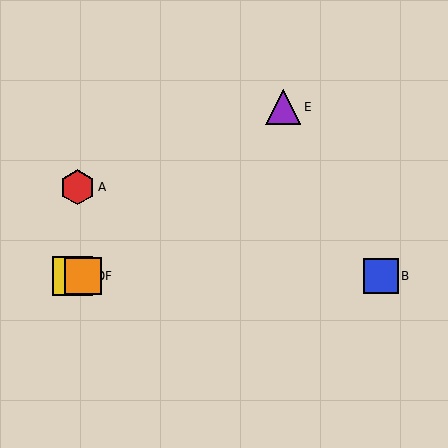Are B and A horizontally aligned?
No, B is at y≈276 and A is at y≈187.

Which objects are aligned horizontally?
Objects B, C, D, F are aligned horizontally.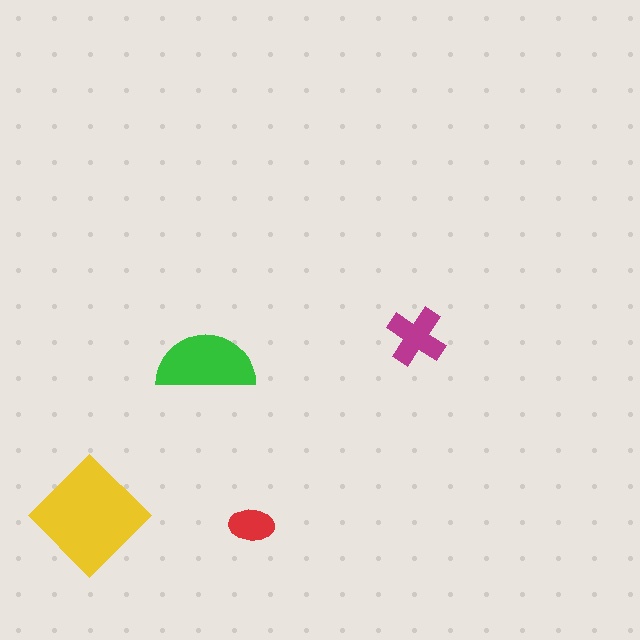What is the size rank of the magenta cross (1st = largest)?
3rd.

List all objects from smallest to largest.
The red ellipse, the magenta cross, the green semicircle, the yellow diamond.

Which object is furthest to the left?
The yellow diamond is leftmost.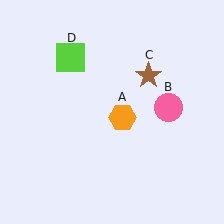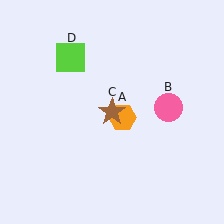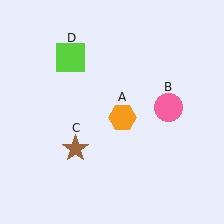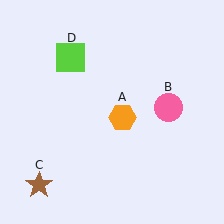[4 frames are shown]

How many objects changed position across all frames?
1 object changed position: brown star (object C).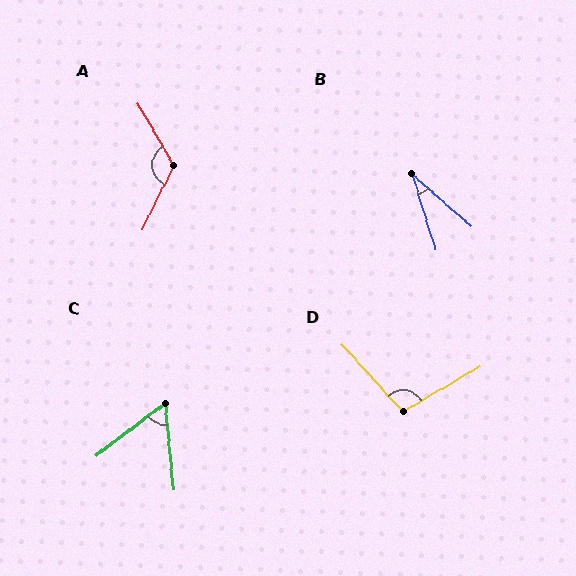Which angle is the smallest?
B, at approximately 32 degrees.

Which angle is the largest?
A, at approximately 123 degrees.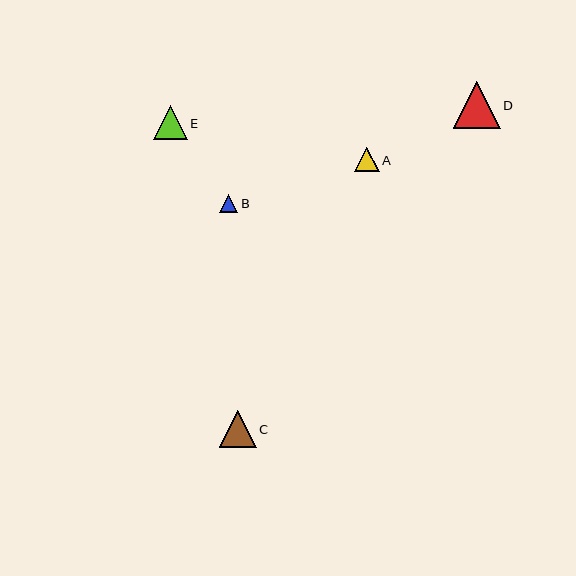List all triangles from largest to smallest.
From largest to smallest: D, C, E, A, B.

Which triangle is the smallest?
Triangle B is the smallest with a size of approximately 19 pixels.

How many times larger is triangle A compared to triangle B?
Triangle A is approximately 1.3 times the size of triangle B.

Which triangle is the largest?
Triangle D is the largest with a size of approximately 47 pixels.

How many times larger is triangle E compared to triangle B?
Triangle E is approximately 1.8 times the size of triangle B.